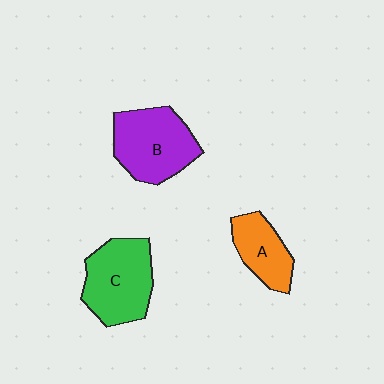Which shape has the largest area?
Shape C (green).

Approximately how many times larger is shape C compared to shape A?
Approximately 1.6 times.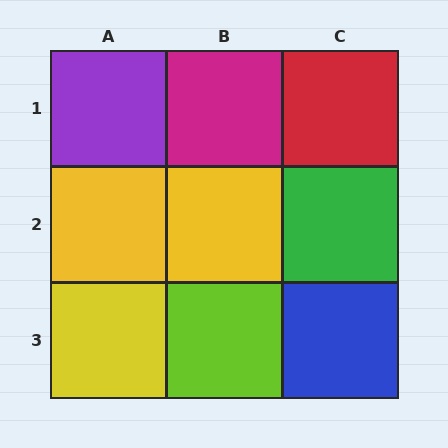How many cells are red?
1 cell is red.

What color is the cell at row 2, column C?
Green.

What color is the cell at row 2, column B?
Yellow.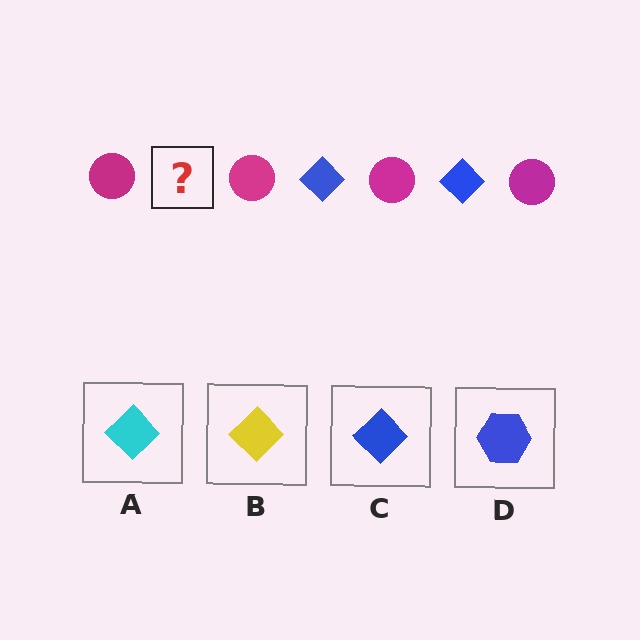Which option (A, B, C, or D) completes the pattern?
C.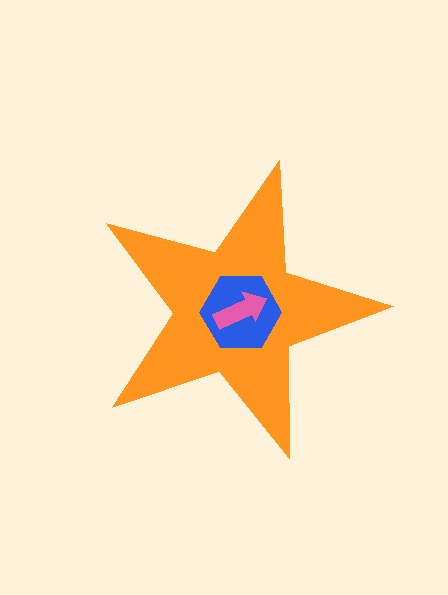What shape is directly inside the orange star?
The blue hexagon.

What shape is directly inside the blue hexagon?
The pink arrow.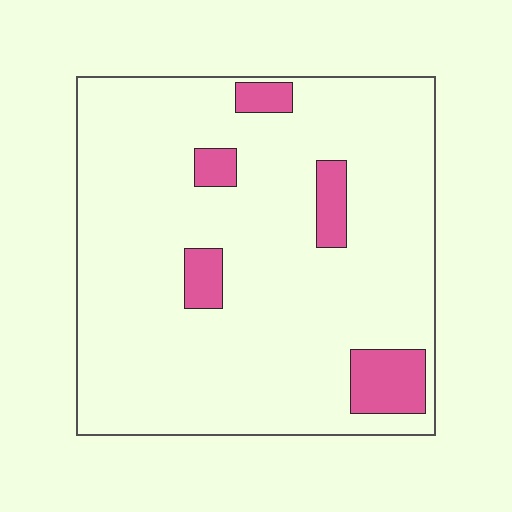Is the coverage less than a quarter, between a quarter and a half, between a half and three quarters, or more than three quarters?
Less than a quarter.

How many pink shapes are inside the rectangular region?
5.